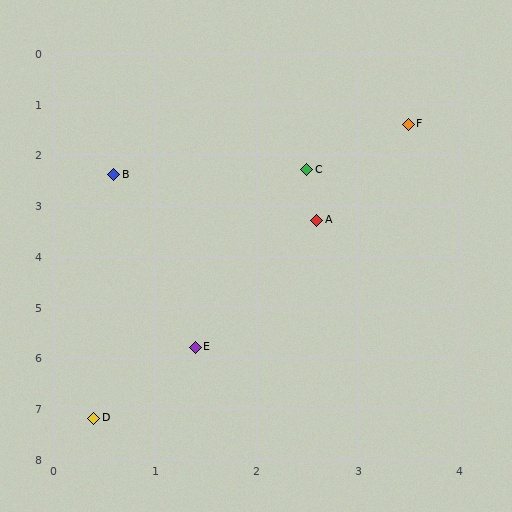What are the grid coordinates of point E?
Point E is at approximately (1.4, 5.8).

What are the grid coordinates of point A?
Point A is at approximately (2.6, 3.3).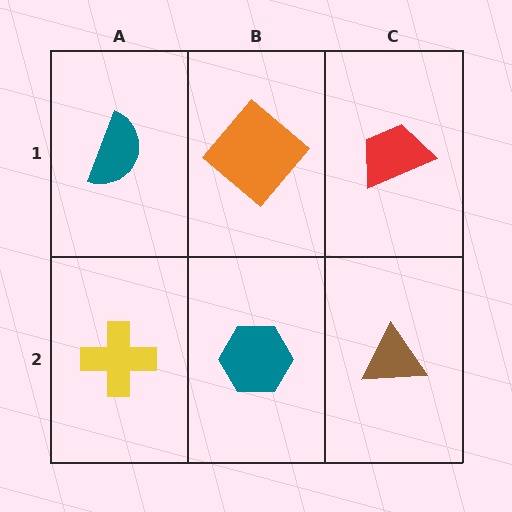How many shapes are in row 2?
3 shapes.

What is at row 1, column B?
An orange diamond.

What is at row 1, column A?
A teal semicircle.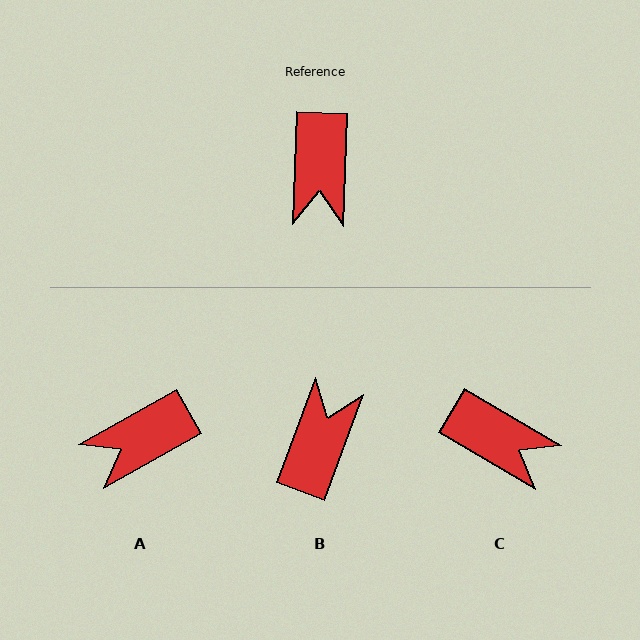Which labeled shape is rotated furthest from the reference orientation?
B, about 162 degrees away.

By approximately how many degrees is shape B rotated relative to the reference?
Approximately 162 degrees counter-clockwise.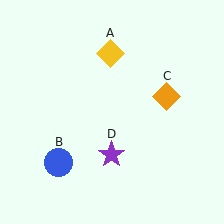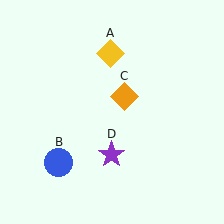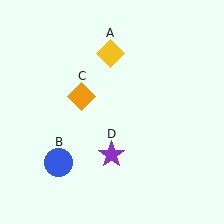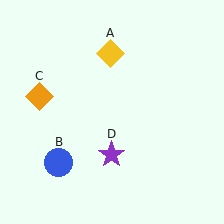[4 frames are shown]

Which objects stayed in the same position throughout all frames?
Yellow diamond (object A) and blue circle (object B) and purple star (object D) remained stationary.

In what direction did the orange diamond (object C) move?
The orange diamond (object C) moved left.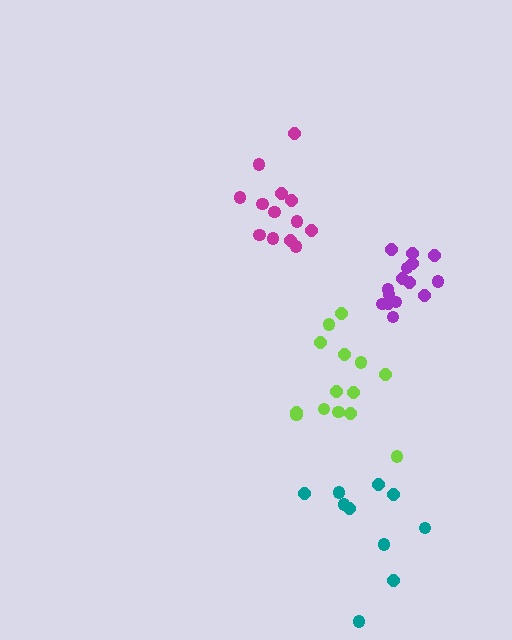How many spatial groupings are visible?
There are 4 spatial groupings.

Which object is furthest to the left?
The magenta cluster is leftmost.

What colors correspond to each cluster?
The clusters are colored: magenta, purple, teal, lime.